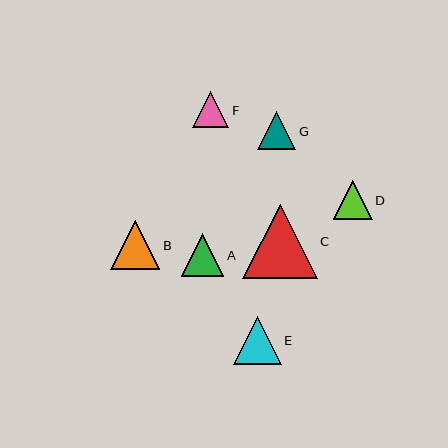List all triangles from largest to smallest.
From largest to smallest: C, B, E, A, D, G, F.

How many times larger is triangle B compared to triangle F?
Triangle B is approximately 1.4 times the size of triangle F.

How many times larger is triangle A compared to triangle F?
Triangle A is approximately 1.2 times the size of triangle F.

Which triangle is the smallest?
Triangle F is the smallest with a size of approximately 36 pixels.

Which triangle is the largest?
Triangle C is the largest with a size of approximately 74 pixels.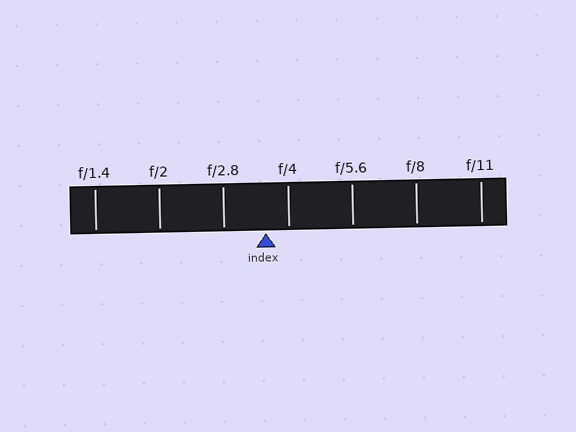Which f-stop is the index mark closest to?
The index mark is closest to f/4.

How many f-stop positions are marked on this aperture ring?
There are 7 f-stop positions marked.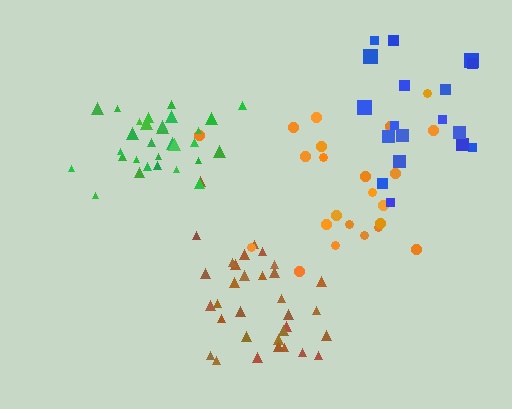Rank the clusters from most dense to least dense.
green, brown, orange, blue.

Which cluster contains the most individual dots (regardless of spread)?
Brown (33).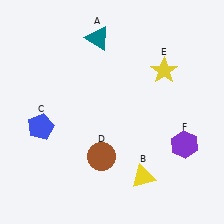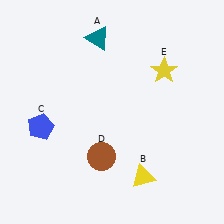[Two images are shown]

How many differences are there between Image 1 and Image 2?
There is 1 difference between the two images.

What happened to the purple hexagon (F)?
The purple hexagon (F) was removed in Image 2. It was in the bottom-right area of Image 1.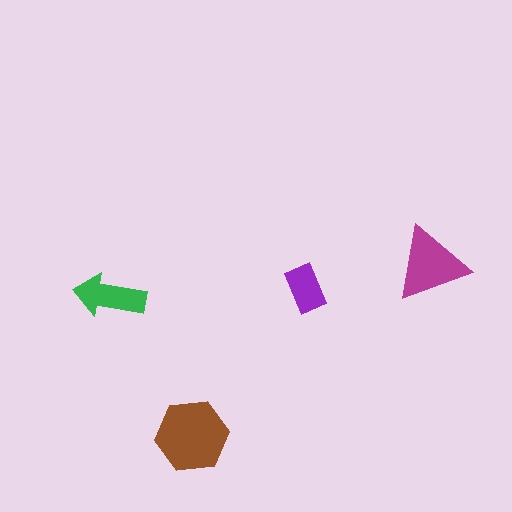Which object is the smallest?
The purple rectangle.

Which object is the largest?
The brown hexagon.